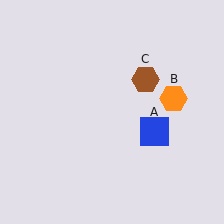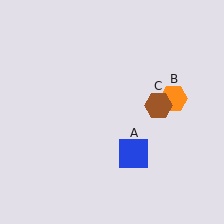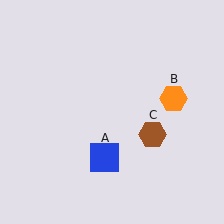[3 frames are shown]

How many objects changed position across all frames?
2 objects changed position: blue square (object A), brown hexagon (object C).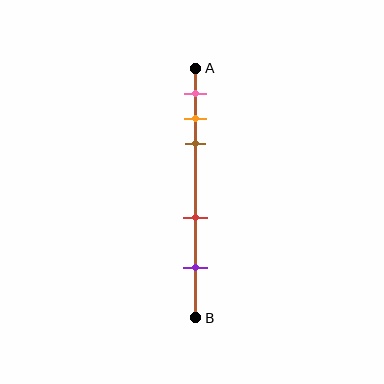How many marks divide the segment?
There are 5 marks dividing the segment.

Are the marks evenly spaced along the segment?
No, the marks are not evenly spaced.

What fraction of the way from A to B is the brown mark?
The brown mark is approximately 30% (0.3) of the way from A to B.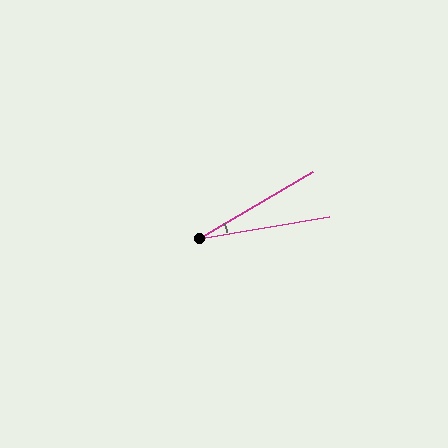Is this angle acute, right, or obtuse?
It is acute.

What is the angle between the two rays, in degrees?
Approximately 21 degrees.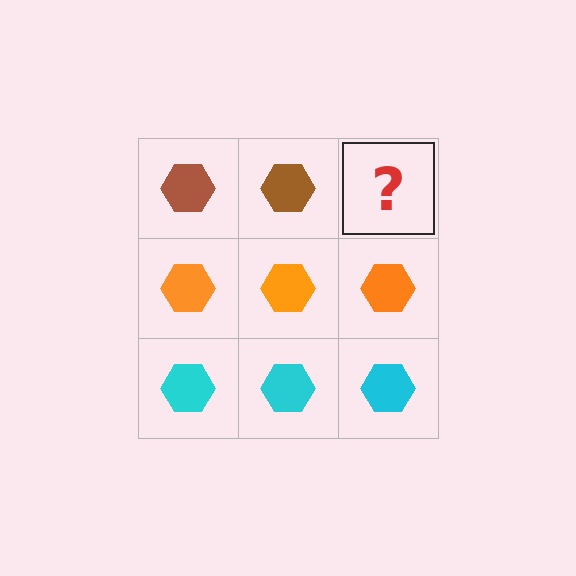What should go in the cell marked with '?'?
The missing cell should contain a brown hexagon.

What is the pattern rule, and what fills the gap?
The rule is that each row has a consistent color. The gap should be filled with a brown hexagon.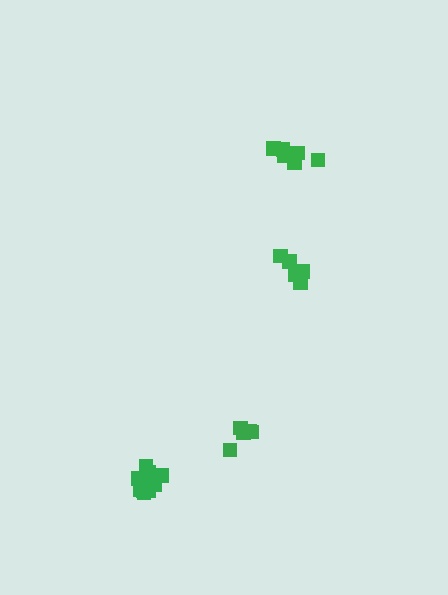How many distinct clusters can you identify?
There are 4 distinct clusters.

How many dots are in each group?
Group 1: 5 dots, Group 2: 7 dots, Group 3: 5 dots, Group 4: 11 dots (28 total).